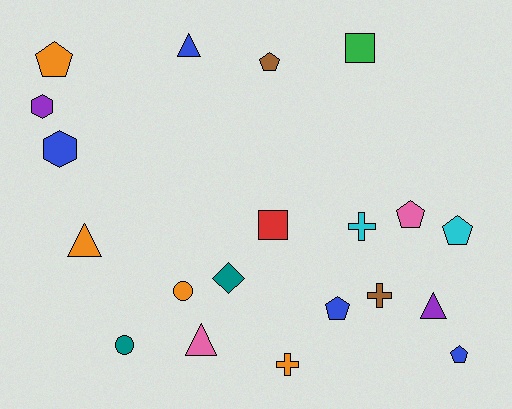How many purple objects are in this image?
There are 2 purple objects.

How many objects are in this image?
There are 20 objects.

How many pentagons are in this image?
There are 6 pentagons.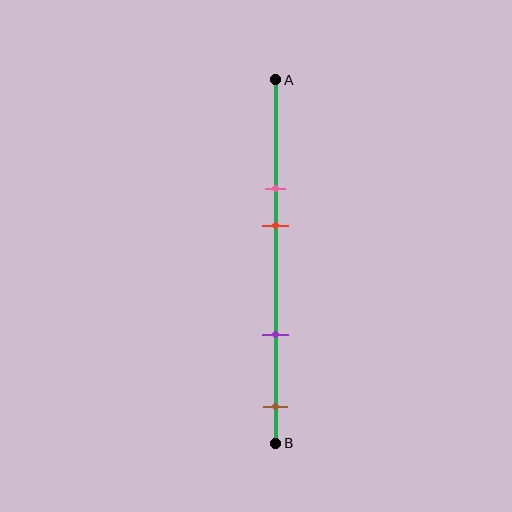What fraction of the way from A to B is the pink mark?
The pink mark is approximately 30% (0.3) of the way from A to B.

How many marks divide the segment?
There are 4 marks dividing the segment.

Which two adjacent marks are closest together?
The pink and red marks are the closest adjacent pair.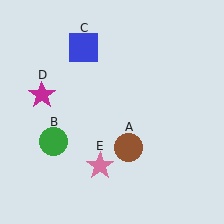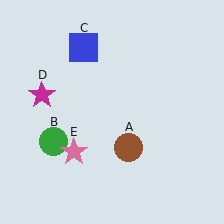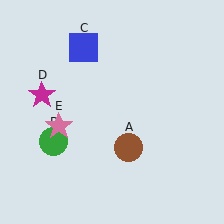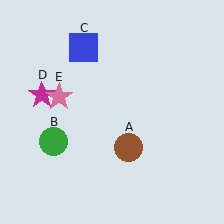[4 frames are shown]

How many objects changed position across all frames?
1 object changed position: pink star (object E).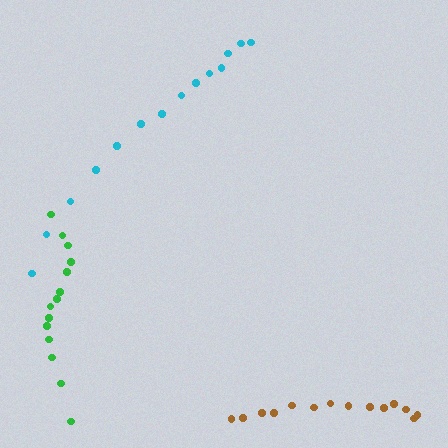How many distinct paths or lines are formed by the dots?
There are 3 distinct paths.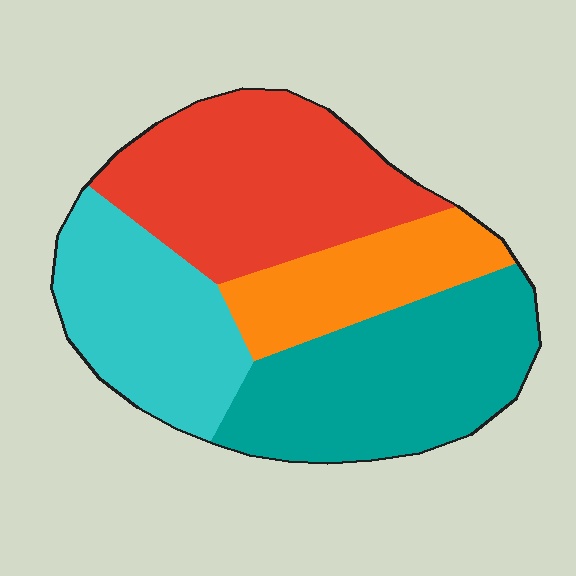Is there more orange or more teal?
Teal.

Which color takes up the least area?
Orange, at roughly 15%.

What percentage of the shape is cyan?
Cyan covers 23% of the shape.